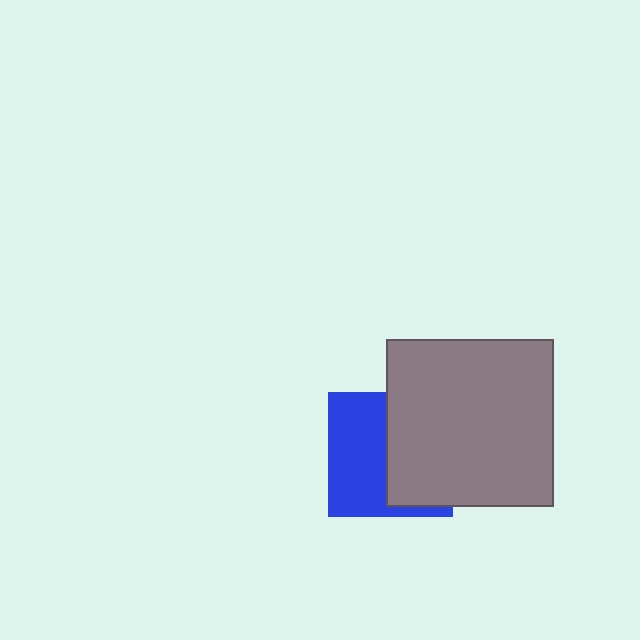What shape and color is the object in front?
The object in front is a gray square.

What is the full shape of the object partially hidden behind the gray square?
The partially hidden object is a blue square.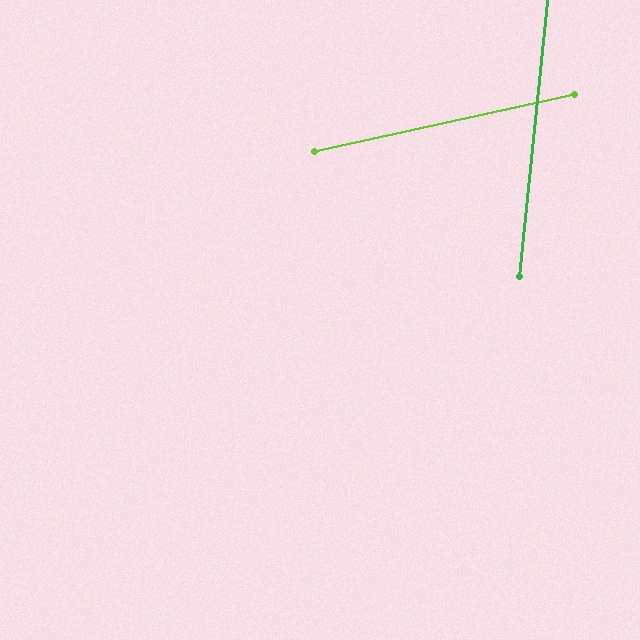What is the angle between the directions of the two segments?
Approximately 72 degrees.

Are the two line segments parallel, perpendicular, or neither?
Neither parallel nor perpendicular — they differ by about 72°.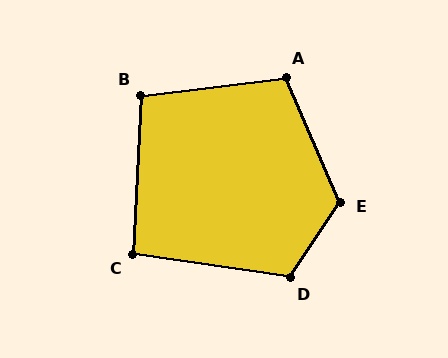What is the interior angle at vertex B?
Approximately 99 degrees (obtuse).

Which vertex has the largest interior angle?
E, at approximately 123 degrees.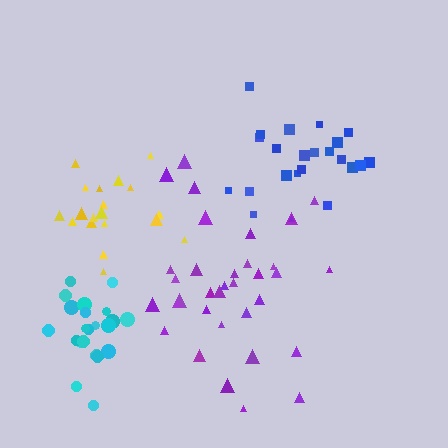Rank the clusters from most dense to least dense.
cyan, yellow, blue, purple.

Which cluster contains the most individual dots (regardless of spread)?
Purple (35).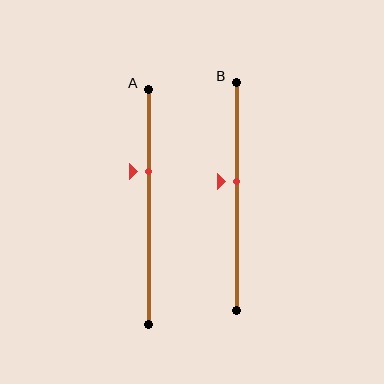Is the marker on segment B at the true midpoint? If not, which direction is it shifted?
No, the marker on segment B is shifted upward by about 7% of the segment length.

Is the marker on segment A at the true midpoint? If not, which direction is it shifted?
No, the marker on segment A is shifted upward by about 15% of the segment length.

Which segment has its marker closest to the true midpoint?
Segment B has its marker closest to the true midpoint.